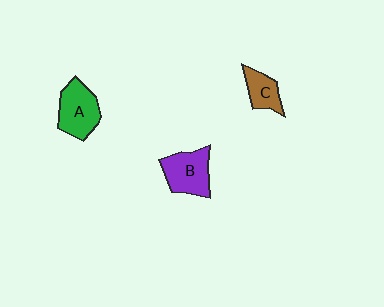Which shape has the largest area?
Shape A (green).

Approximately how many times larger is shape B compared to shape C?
Approximately 1.6 times.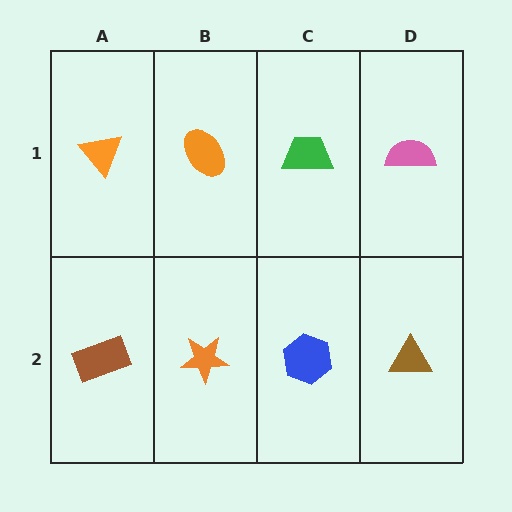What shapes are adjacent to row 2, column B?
An orange ellipse (row 1, column B), a brown rectangle (row 2, column A), a blue hexagon (row 2, column C).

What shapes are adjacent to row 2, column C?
A green trapezoid (row 1, column C), an orange star (row 2, column B), a brown triangle (row 2, column D).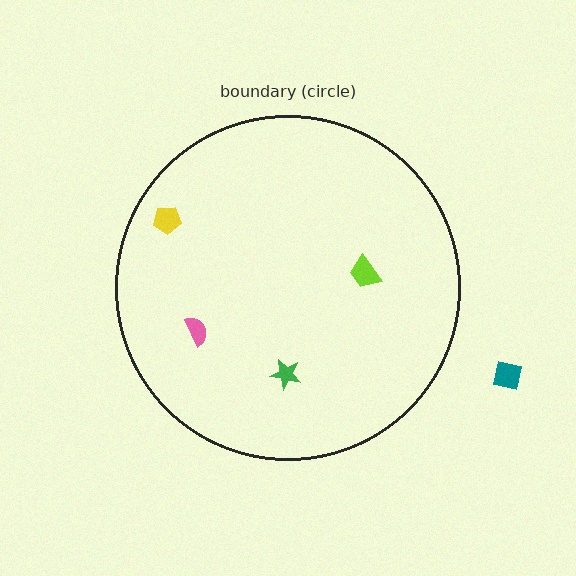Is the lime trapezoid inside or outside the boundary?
Inside.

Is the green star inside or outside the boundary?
Inside.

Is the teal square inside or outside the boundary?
Outside.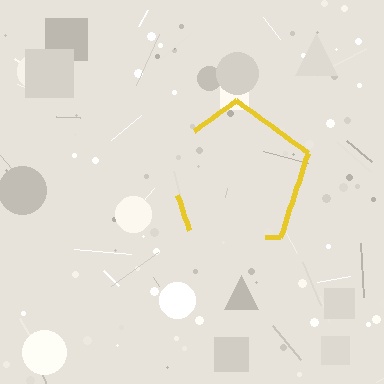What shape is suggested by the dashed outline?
The dashed outline suggests a pentagon.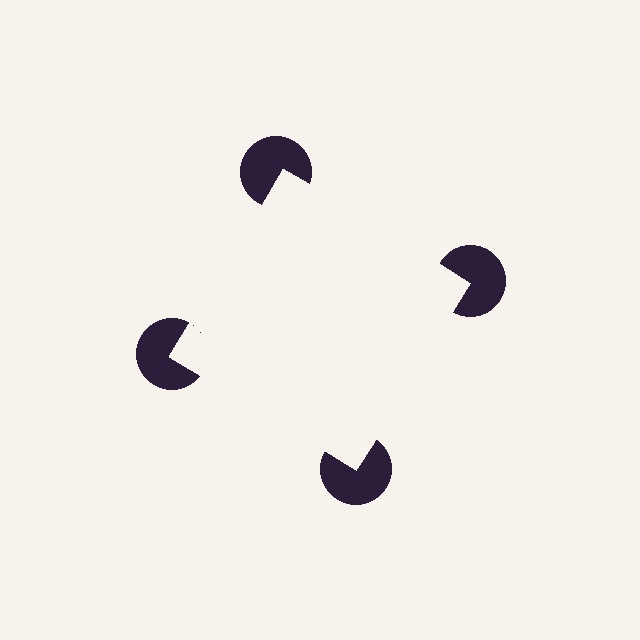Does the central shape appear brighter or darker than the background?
It typically appears slightly brighter than the background, even though no actual brightness change is drawn.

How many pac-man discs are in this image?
There are 4 — one at each vertex of the illusory square.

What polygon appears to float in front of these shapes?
An illusory square — its edges are inferred from the aligned wedge cuts in the pac-man discs, not physically drawn.